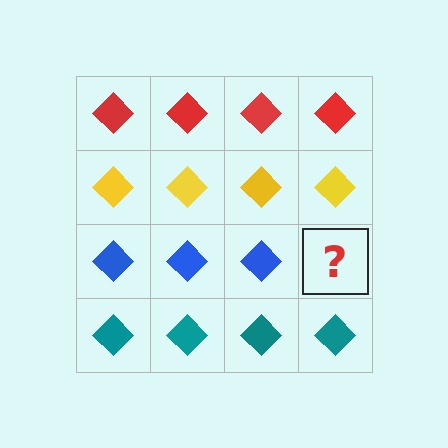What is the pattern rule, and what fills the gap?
The rule is that each row has a consistent color. The gap should be filled with a blue diamond.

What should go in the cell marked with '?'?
The missing cell should contain a blue diamond.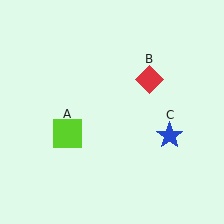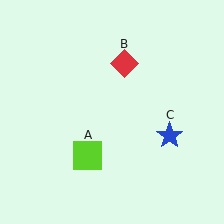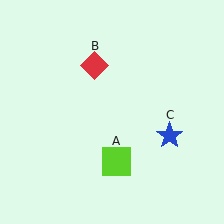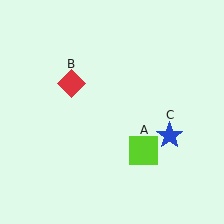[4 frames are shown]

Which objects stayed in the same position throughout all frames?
Blue star (object C) remained stationary.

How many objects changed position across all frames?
2 objects changed position: lime square (object A), red diamond (object B).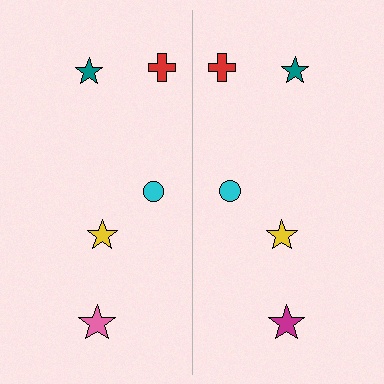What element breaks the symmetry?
The magenta star on the right side breaks the symmetry — its mirror counterpart is pink.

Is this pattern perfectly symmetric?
No, the pattern is not perfectly symmetric. The magenta star on the right side breaks the symmetry — its mirror counterpart is pink.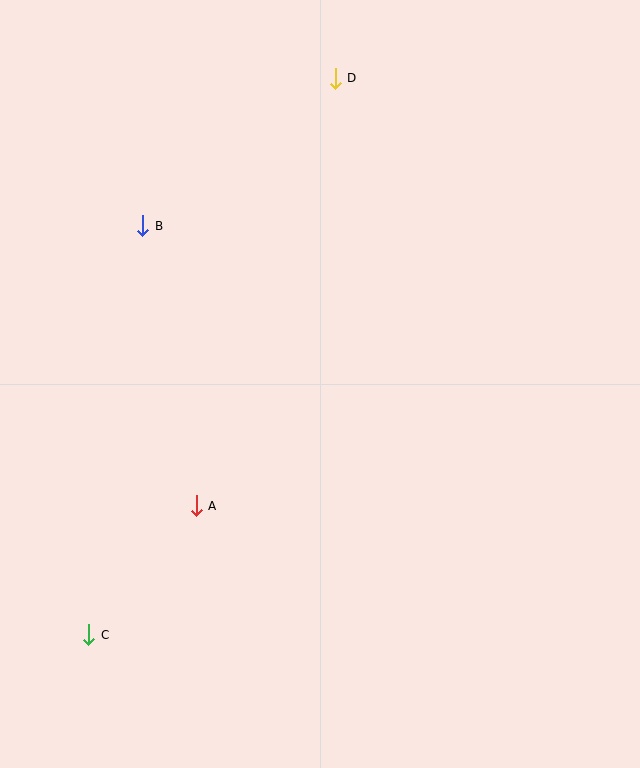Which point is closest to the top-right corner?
Point D is closest to the top-right corner.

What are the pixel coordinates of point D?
Point D is at (335, 78).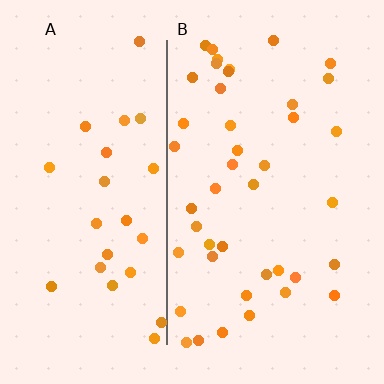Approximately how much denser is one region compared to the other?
Approximately 1.6× — region B over region A.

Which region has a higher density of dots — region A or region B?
B (the right).